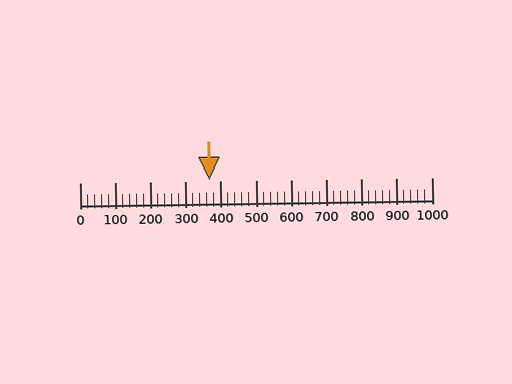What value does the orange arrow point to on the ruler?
The orange arrow points to approximately 369.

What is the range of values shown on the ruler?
The ruler shows values from 0 to 1000.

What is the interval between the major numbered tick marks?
The major tick marks are spaced 100 units apart.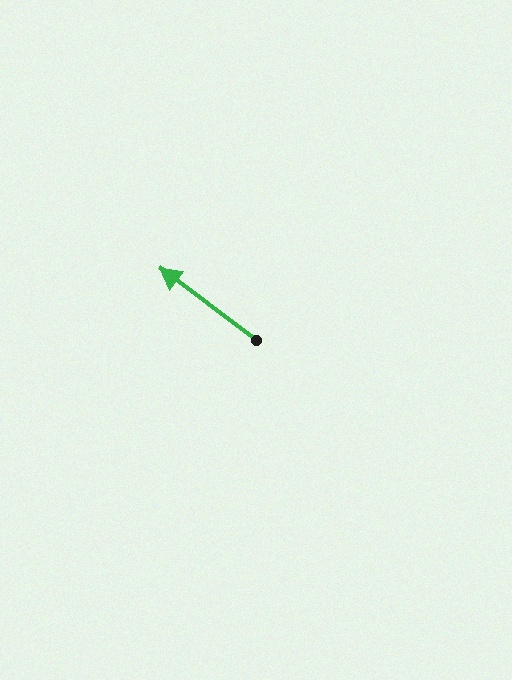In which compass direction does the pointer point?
Northwest.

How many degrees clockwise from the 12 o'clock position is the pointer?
Approximately 307 degrees.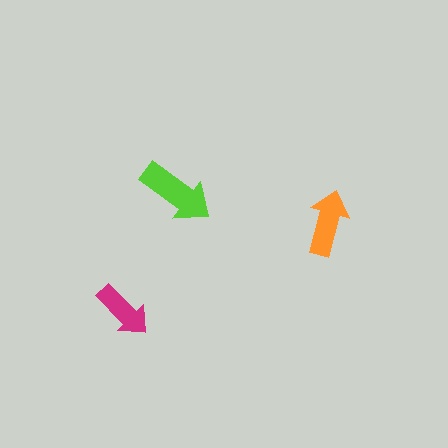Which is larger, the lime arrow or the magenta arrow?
The lime one.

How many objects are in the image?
There are 3 objects in the image.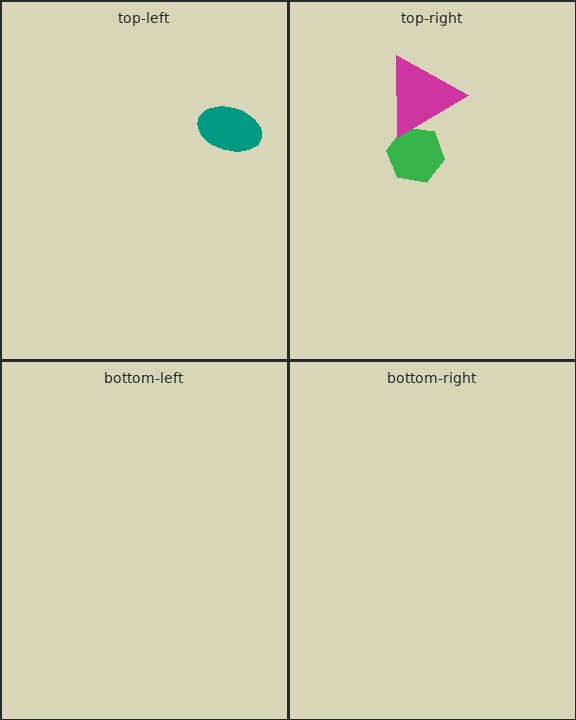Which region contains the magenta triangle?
The top-right region.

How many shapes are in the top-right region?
2.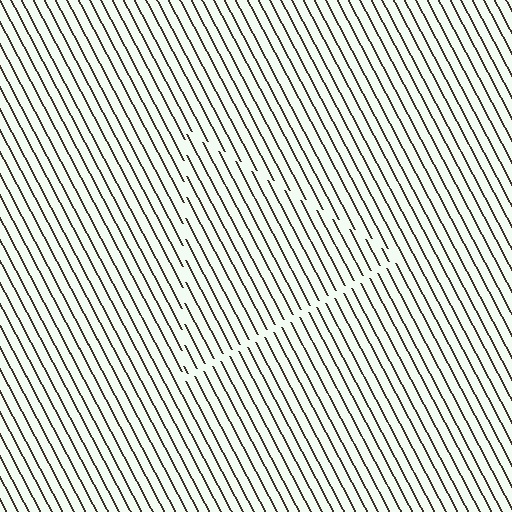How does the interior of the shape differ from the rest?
The interior of the shape contains the same grating, shifted by half a period — the contour is defined by the phase discontinuity where line-ends from the inner and outer gratings abut.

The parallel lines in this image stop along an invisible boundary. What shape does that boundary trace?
An illusory triangle. The interior of the shape contains the same grating, shifted by half a period — the contour is defined by the phase discontinuity where line-ends from the inner and outer gratings abut.